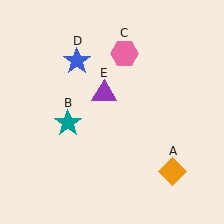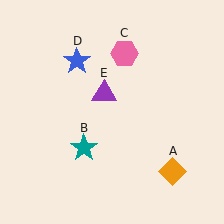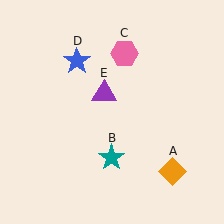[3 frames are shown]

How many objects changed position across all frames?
1 object changed position: teal star (object B).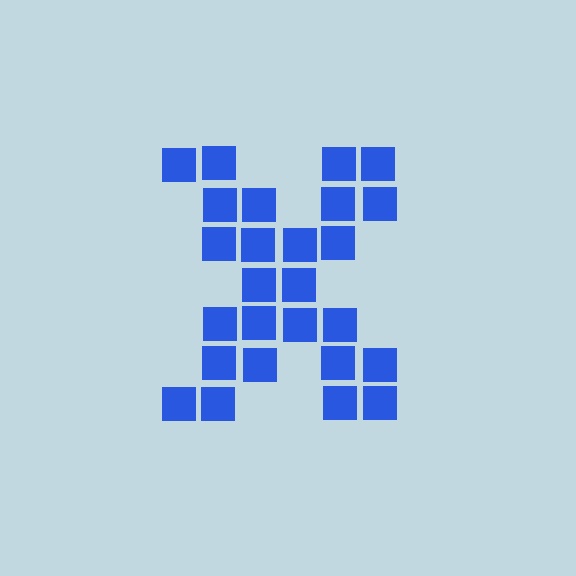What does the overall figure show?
The overall figure shows the letter X.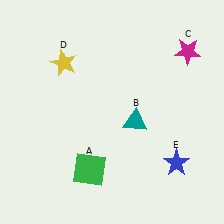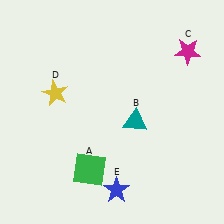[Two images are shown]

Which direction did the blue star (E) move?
The blue star (E) moved left.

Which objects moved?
The objects that moved are: the yellow star (D), the blue star (E).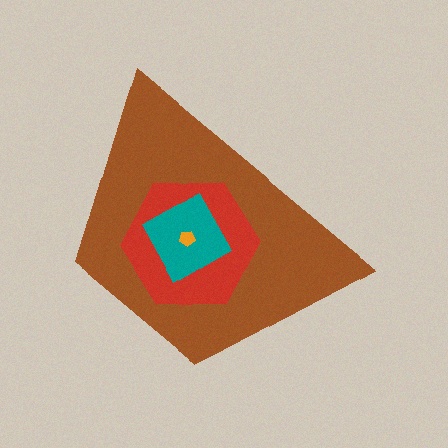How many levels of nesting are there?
4.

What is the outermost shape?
The brown trapezoid.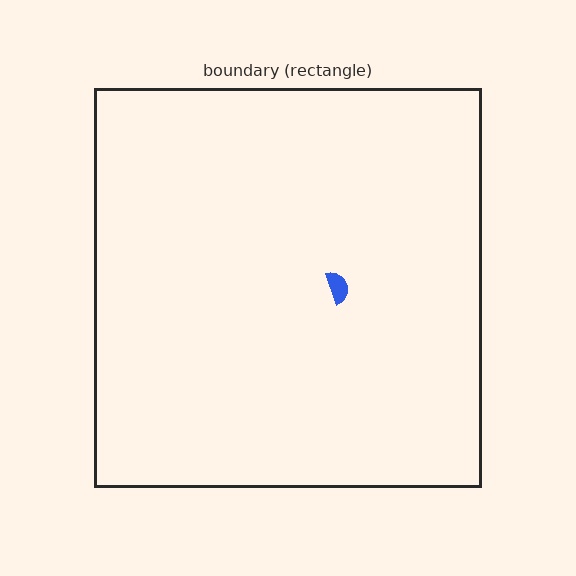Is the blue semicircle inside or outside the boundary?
Inside.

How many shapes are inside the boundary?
1 inside, 0 outside.